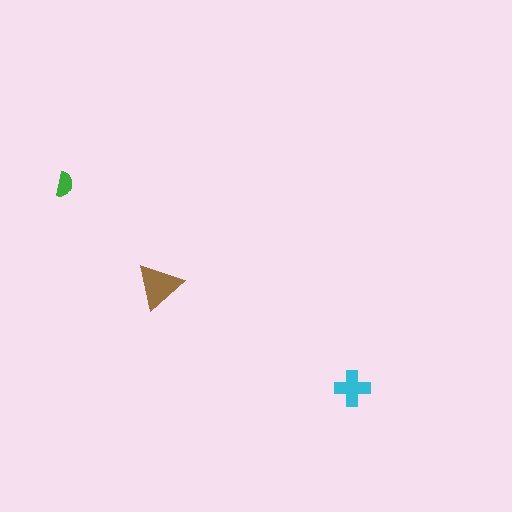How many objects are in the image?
There are 3 objects in the image.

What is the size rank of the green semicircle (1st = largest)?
3rd.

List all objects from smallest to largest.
The green semicircle, the cyan cross, the brown triangle.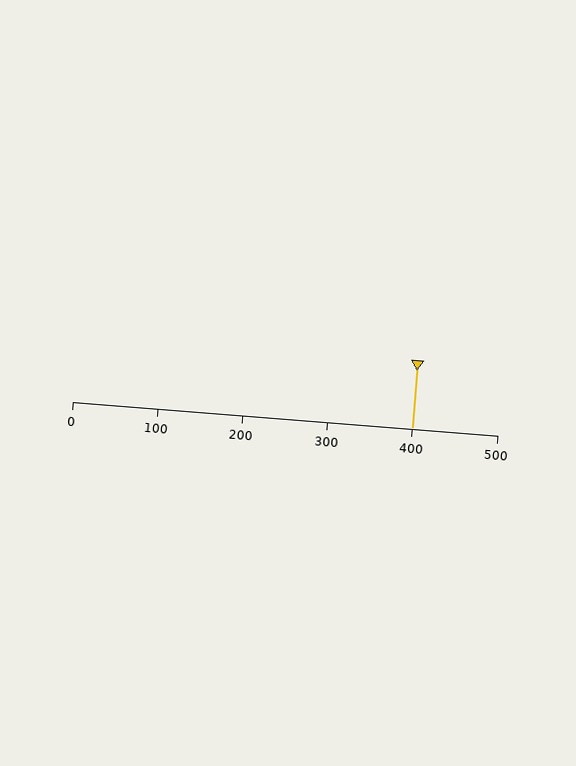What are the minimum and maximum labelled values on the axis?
The axis runs from 0 to 500.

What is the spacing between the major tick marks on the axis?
The major ticks are spaced 100 apart.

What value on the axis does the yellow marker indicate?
The marker indicates approximately 400.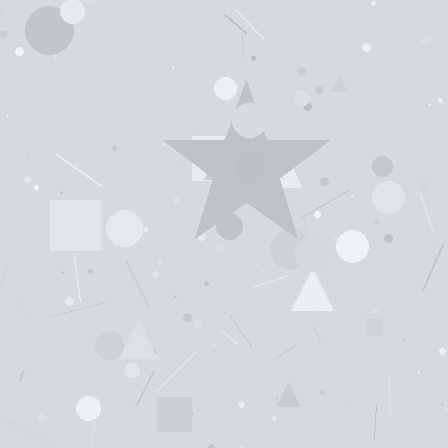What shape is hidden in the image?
A star is hidden in the image.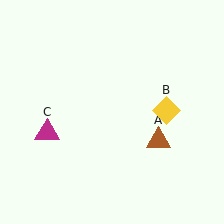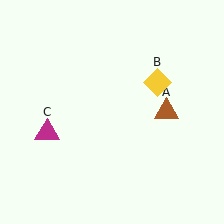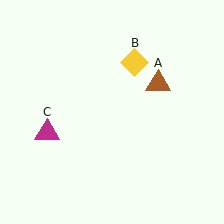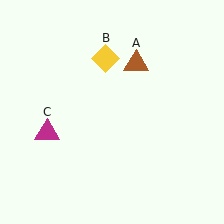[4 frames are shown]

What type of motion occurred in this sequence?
The brown triangle (object A), yellow diamond (object B) rotated counterclockwise around the center of the scene.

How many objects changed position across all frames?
2 objects changed position: brown triangle (object A), yellow diamond (object B).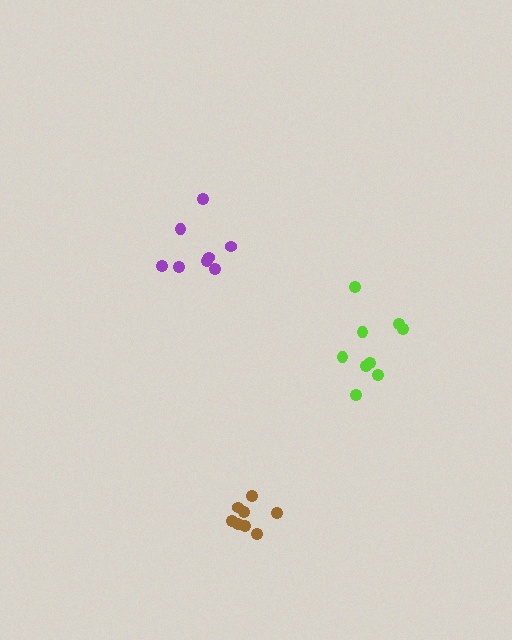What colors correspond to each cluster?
The clusters are colored: purple, brown, lime.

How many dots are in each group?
Group 1: 8 dots, Group 2: 8 dots, Group 3: 9 dots (25 total).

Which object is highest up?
The purple cluster is topmost.